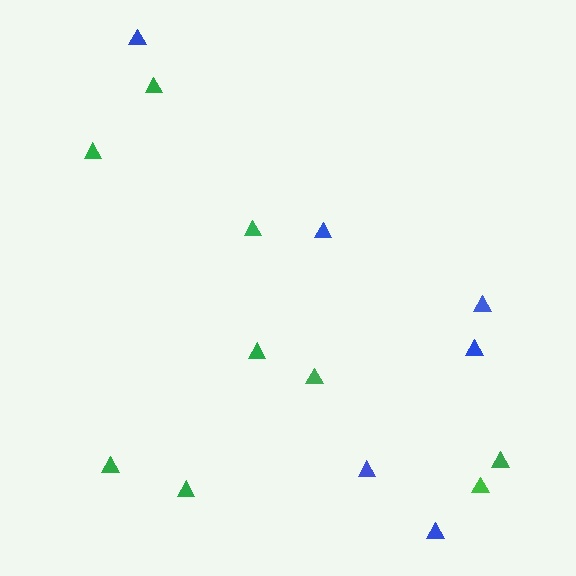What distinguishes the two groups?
There are 2 groups: one group of blue triangles (6) and one group of green triangles (9).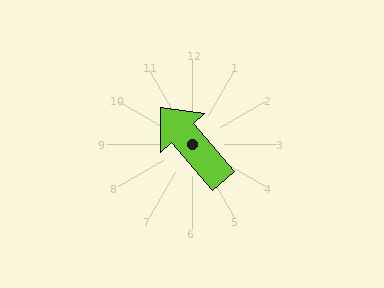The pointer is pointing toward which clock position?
Roughly 11 o'clock.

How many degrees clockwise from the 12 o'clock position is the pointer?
Approximately 319 degrees.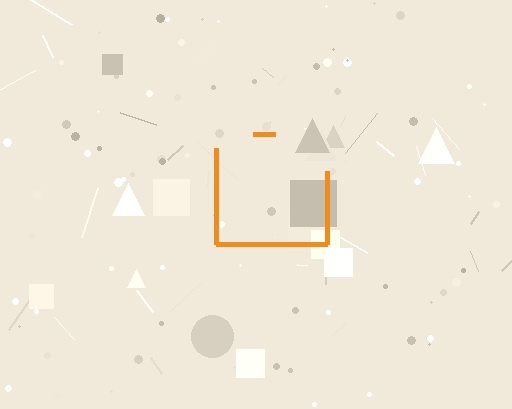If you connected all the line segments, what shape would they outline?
They would outline a square.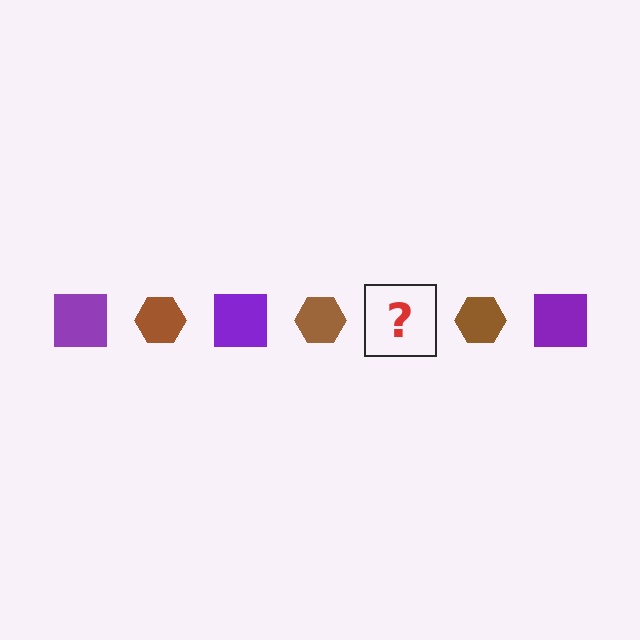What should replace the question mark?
The question mark should be replaced with a purple square.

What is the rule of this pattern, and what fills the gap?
The rule is that the pattern alternates between purple square and brown hexagon. The gap should be filled with a purple square.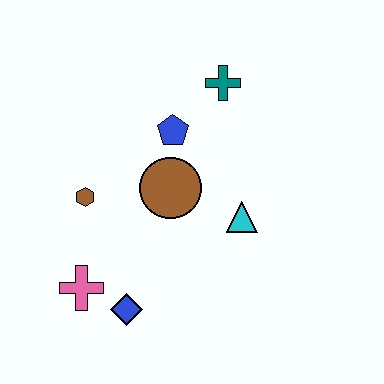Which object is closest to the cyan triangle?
The brown circle is closest to the cyan triangle.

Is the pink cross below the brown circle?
Yes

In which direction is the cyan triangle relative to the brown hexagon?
The cyan triangle is to the right of the brown hexagon.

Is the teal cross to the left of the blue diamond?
No